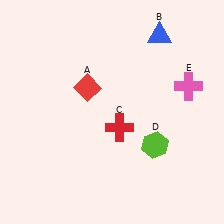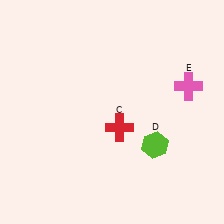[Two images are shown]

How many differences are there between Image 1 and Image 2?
There are 2 differences between the two images.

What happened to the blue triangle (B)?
The blue triangle (B) was removed in Image 2. It was in the top-right area of Image 1.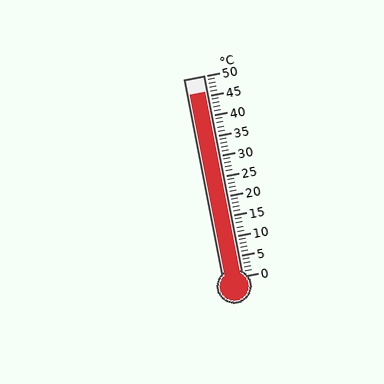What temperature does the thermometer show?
The thermometer shows approximately 46°C.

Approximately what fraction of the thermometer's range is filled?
The thermometer is filled to approximately 90% of its range.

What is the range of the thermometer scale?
The thermometer scale ranges from 0°C to 50°C.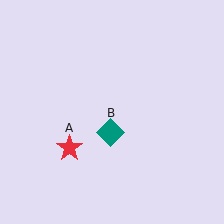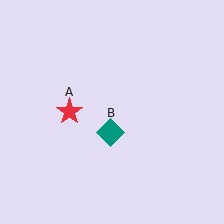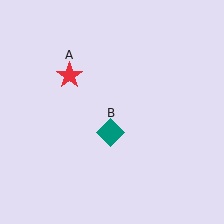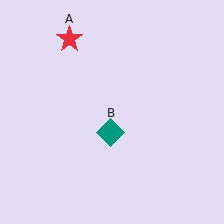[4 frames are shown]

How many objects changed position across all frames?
1 object changed position: red star (object A).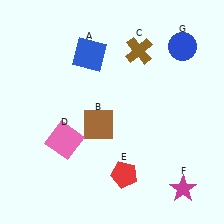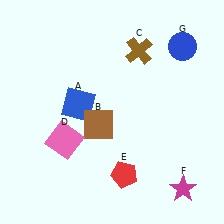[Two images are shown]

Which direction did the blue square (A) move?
The blue square (A) moved down.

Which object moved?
The blue square (A) moved down.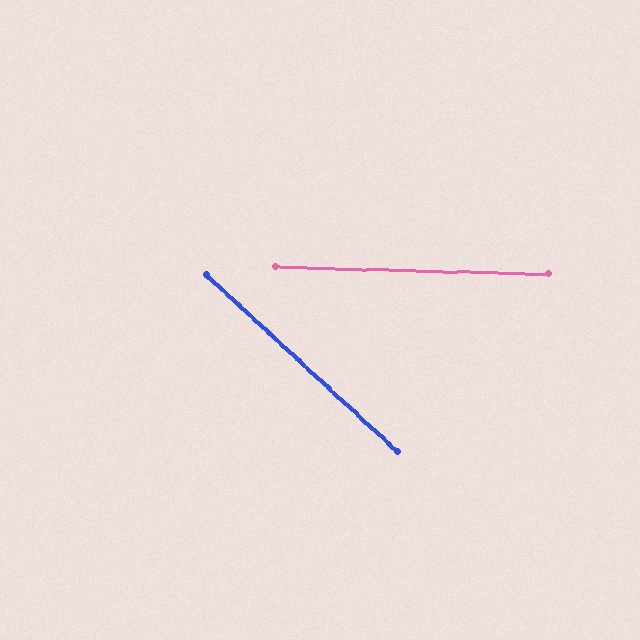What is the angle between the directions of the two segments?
Approximately 41 degrees.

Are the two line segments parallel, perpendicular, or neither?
Neither parallel nor perpendicular — they differ by about 41°.